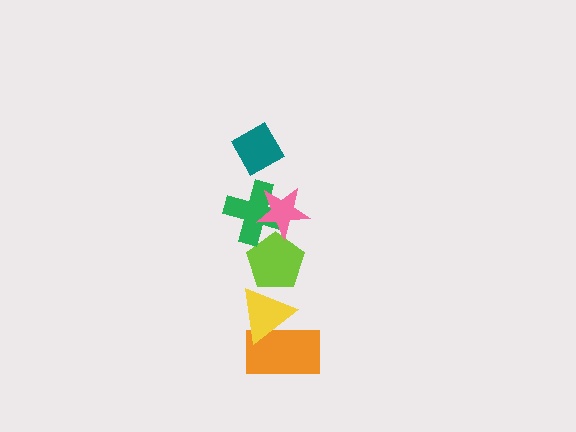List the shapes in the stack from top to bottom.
From top to bottom: the teal diamond, the pink star, the green cross, the lime pentagon, the yellow triangle, the orange rectangle.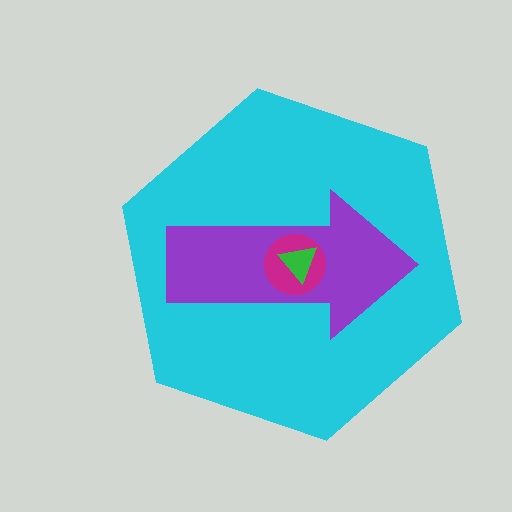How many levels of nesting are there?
4.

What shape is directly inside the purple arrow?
The magenta circle.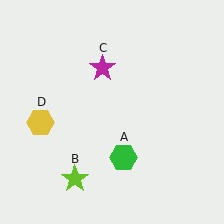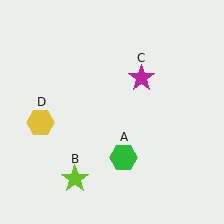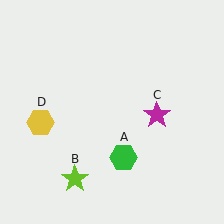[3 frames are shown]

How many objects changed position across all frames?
1 object changed position: magenta star (object C).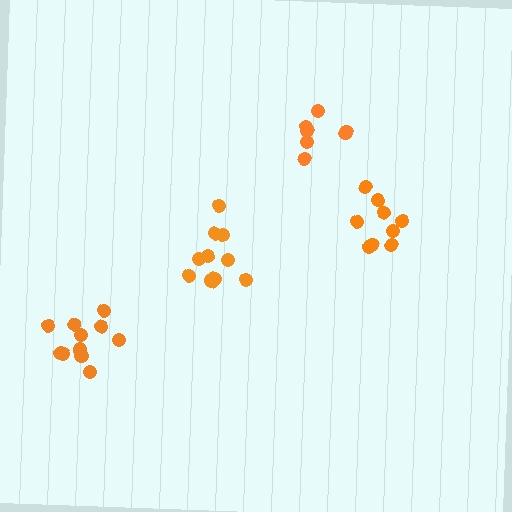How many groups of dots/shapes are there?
There are 4 groups.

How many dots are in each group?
Group 1: 6 dots, Group 2: 11 dots, Group 3: 10 dots, Group 4: 9 dots (36 total).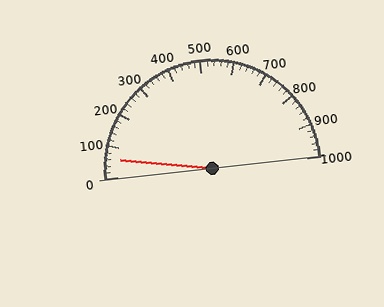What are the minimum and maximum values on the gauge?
The gauge ranges from 0 to 1000.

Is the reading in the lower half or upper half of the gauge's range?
The reading is in the lower half of the range (0 to 1000).